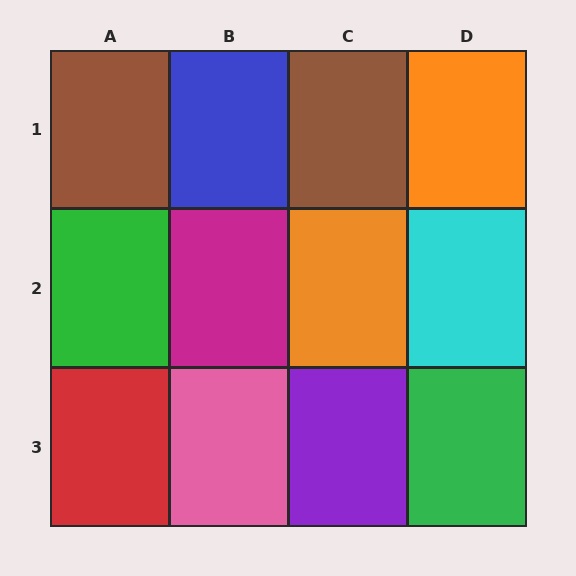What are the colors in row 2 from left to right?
Green, magenta, orange, cyan.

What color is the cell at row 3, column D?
Green.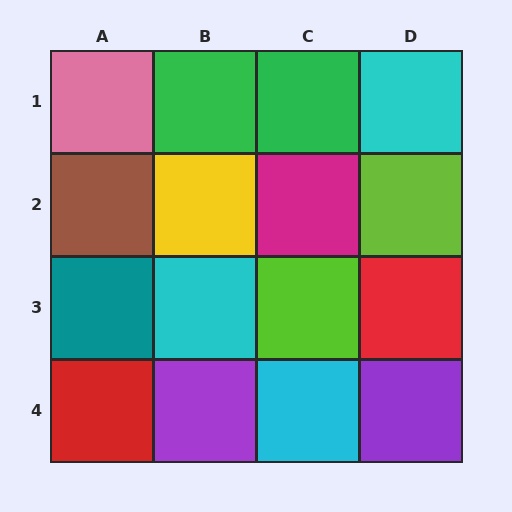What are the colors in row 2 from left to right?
Brown, yellow, magenta, lime.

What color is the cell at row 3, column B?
Cyan.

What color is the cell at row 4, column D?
Purple.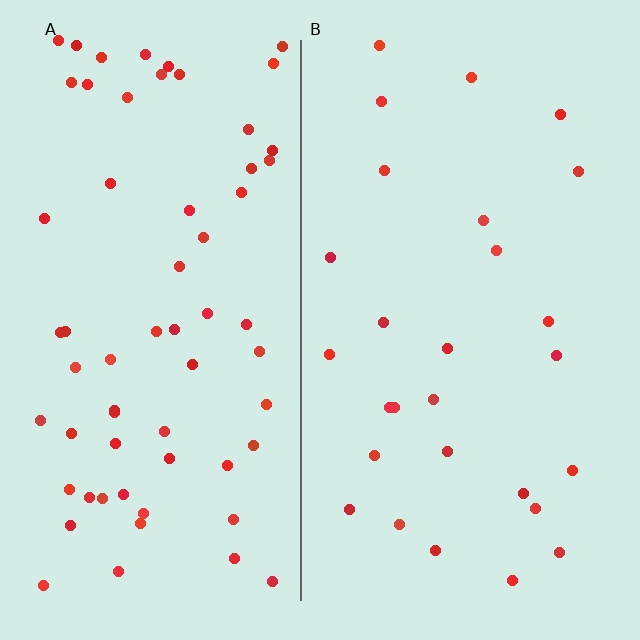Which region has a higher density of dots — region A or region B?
A (the left).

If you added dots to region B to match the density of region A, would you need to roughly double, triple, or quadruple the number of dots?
Approximately double.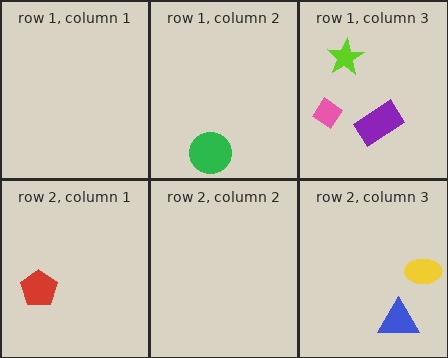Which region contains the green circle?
The row 1, column 2 region.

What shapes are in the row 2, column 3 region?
The yellow ellipse, the blue triangle.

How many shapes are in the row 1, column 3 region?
3.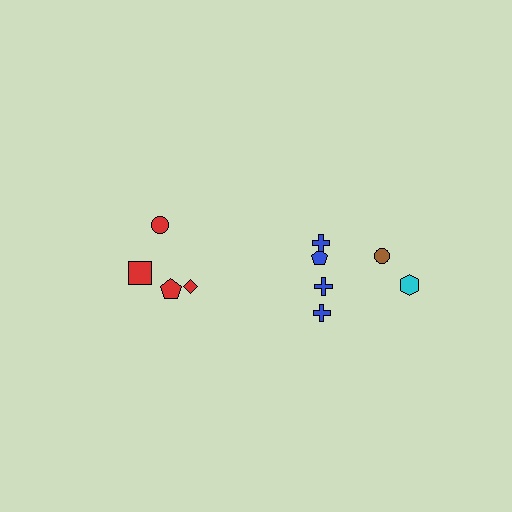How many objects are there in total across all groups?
There are 10 objects.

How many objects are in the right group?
There are 6 objects.